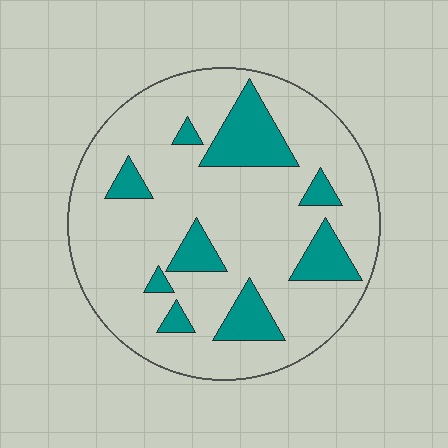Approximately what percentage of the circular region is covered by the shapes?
Approximately 20%.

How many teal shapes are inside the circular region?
9.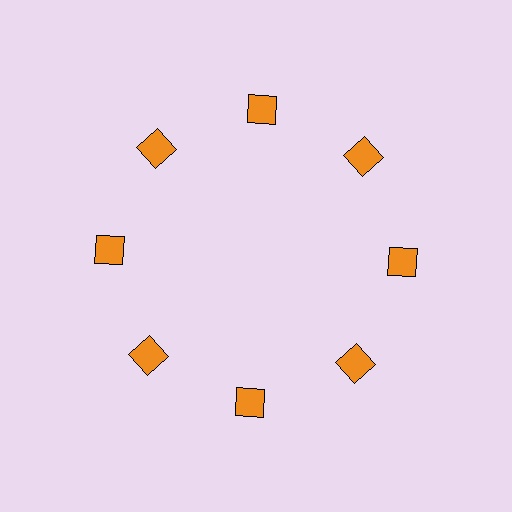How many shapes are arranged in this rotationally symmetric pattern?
There are 8 shapes, arranged in 8 groups of 1.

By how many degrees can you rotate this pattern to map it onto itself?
The pattern maps onto itself every 45 degrees of rotation.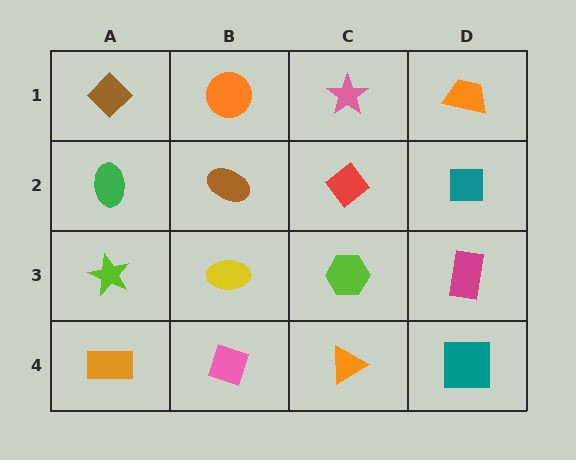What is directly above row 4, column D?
A magenta rectangle.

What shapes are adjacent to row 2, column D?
An orange trapezoid (row 1, column D), a magenta rectangle (row 3, column D), a red diamond (row 2, column C).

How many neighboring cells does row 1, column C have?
3.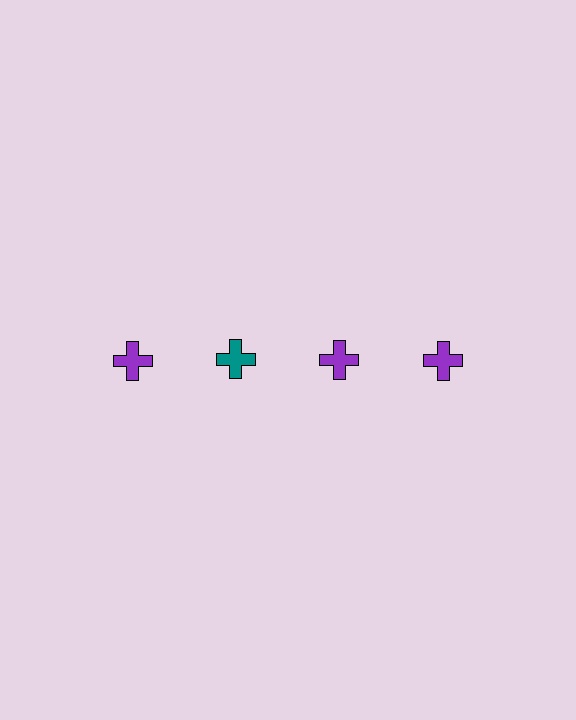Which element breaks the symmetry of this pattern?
The teal cross in the top row, second from left column breaks the symmetry. All other shapes are purple crosses.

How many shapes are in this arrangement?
There are 4 shapes arranged in a grid pattern.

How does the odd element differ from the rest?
It has a different color: teal instead of purple.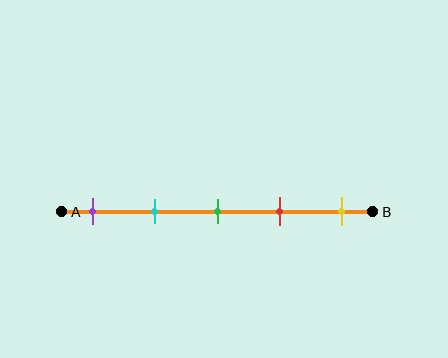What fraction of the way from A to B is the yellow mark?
The yellow mark is approximately 90% (0.9) of the way from A to B.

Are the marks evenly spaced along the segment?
Yes, the marks are approximately evenly spaced.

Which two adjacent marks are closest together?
The green and red marks are the closest adjacent pair.